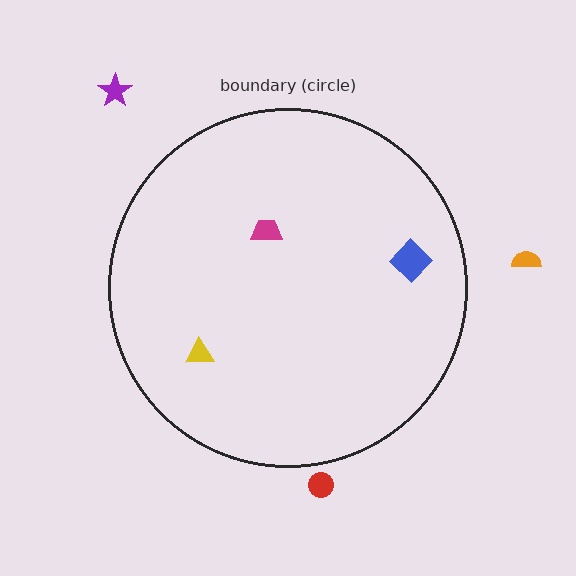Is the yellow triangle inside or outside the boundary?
Inside.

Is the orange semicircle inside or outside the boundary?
Outside.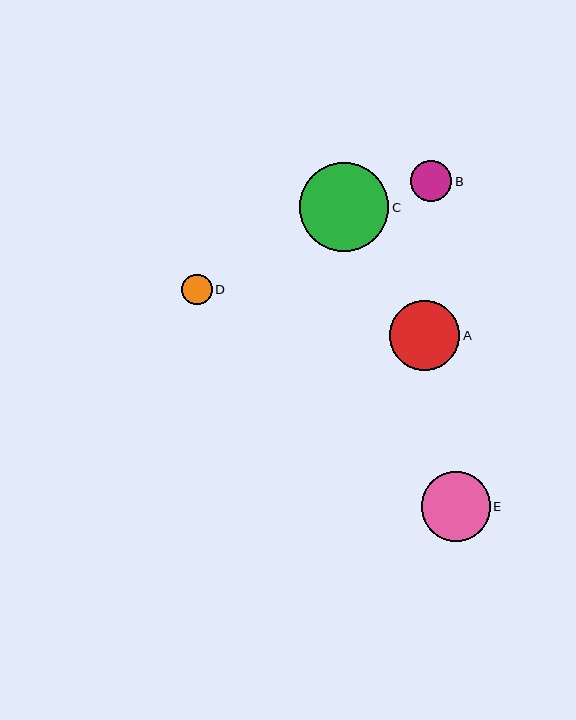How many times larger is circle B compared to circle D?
Circle B is approximately 1.4 times the size of circle D.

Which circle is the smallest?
Circle D is the smallest with a size of approximately 30 pixels.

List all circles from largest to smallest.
From largest to smallest: C, A, E, B, D.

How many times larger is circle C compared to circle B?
Circle C is approximately 2.2 times the size of circle B.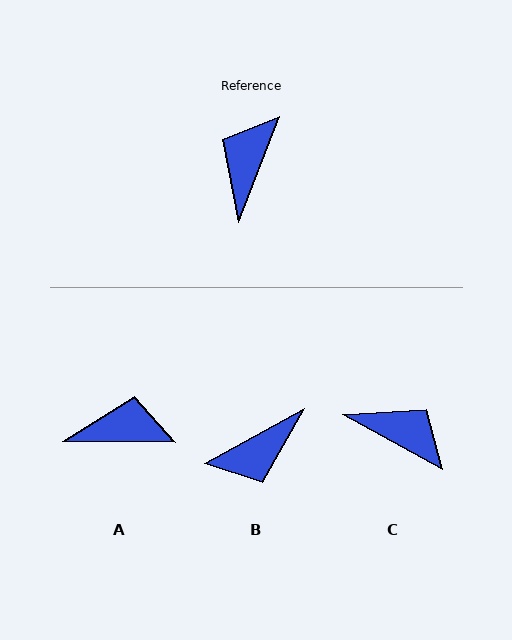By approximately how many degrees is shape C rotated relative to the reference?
Approximately 97 degrees clockwise.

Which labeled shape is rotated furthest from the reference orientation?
B, about 140 degrees away.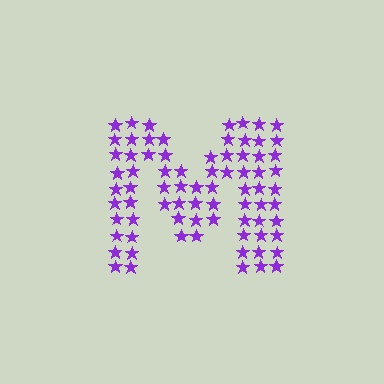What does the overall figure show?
The overall figure shows the letter M.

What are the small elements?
The small elements are stars.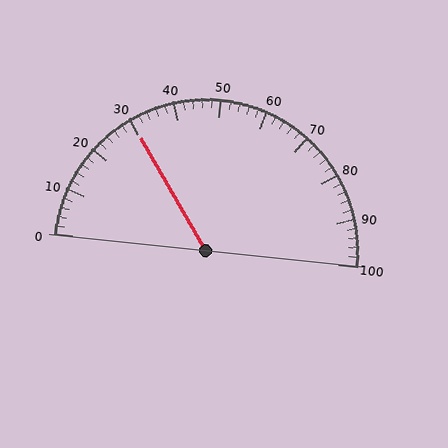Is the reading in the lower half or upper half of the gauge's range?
The reading is in the lower half of the range (0 to 100).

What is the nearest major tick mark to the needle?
The nearest major tick mark is 30.